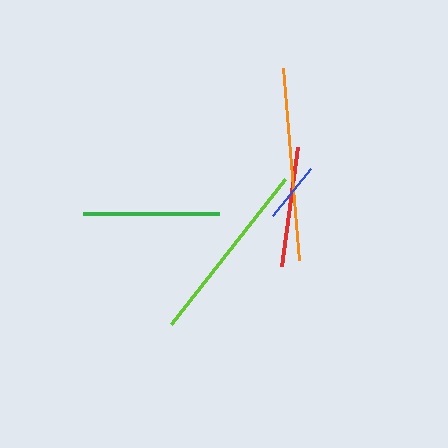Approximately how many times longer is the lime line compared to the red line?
The lime line is approximately 1.5 times the length of the red line.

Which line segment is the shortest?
The blue line is the shortest at approximately 61 pixels.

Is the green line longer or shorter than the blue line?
The green line is longer than the blue line.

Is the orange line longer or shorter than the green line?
The orange line is longer than the green line.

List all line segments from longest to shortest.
From longest to shortest: orange, lime, green, red, blue.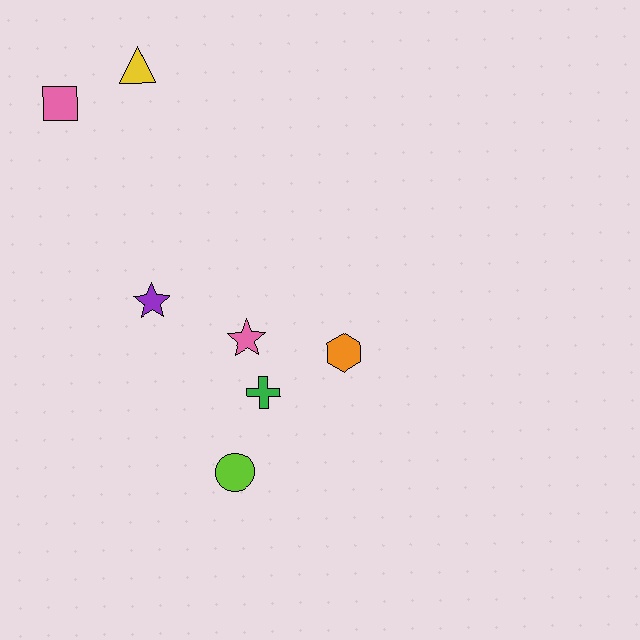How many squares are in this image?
There is 1 square.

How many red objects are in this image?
There are no red objects.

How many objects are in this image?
There are 7 objects.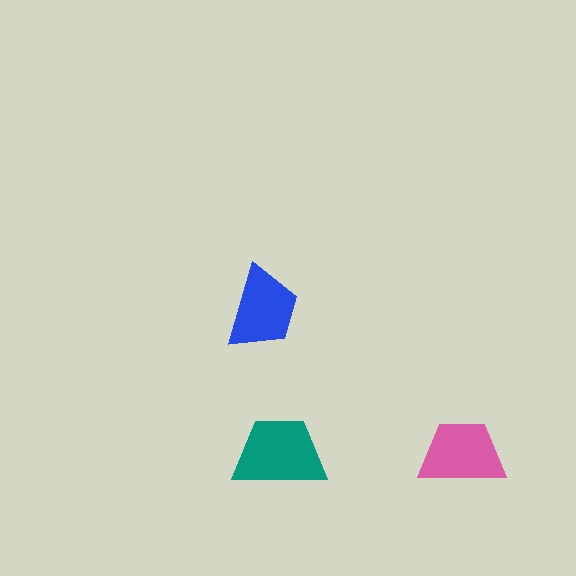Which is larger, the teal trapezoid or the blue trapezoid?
The teal one.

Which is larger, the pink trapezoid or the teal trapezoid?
The teal one.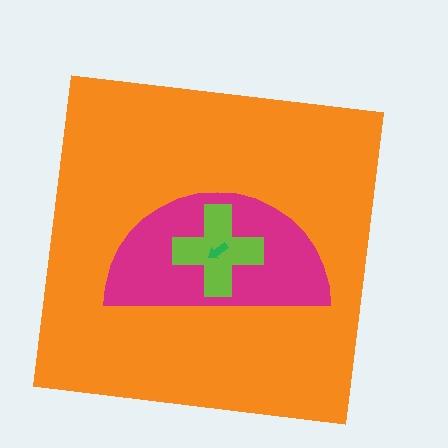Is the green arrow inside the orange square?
Yes.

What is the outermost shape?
The orange square.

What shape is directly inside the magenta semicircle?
The lime cross.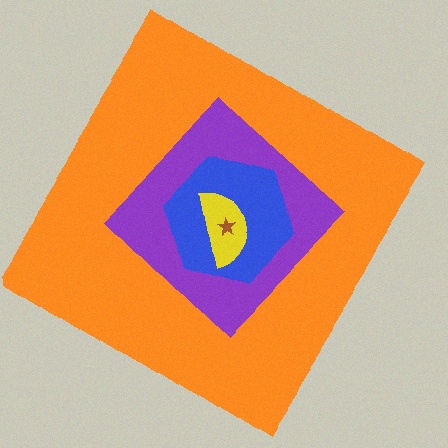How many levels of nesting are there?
5.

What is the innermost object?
The brown star.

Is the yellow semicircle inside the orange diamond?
Yes.